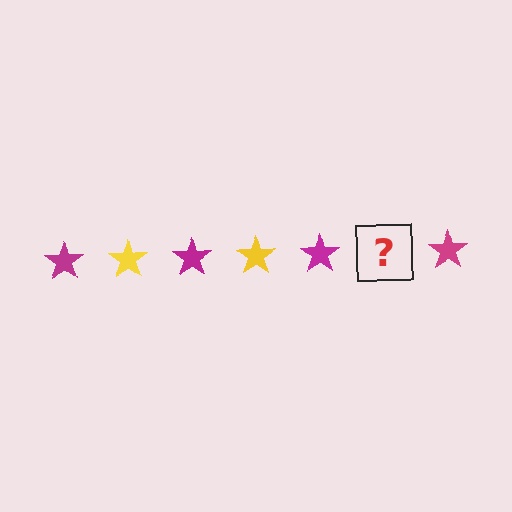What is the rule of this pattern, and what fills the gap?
The rule is that the pattern cycles through magenta, yellow stars. The gap should be filled with a yellow star.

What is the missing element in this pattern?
The missing element is a yellow star.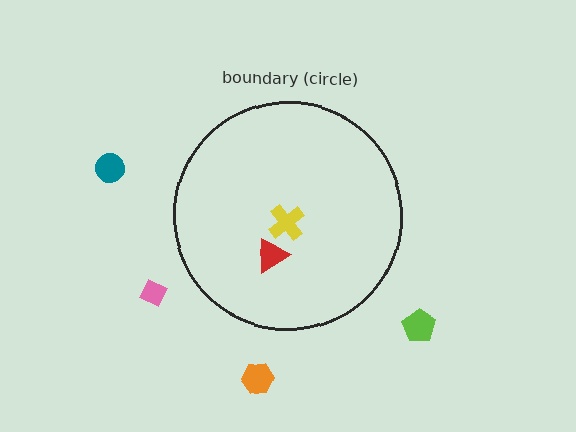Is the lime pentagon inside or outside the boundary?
Outside.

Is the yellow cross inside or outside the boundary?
Inside.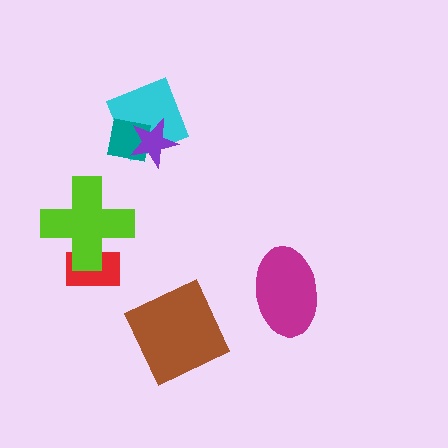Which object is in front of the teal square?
The purple star is in front of the teal square.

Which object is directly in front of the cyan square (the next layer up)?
The teal square is directly in front of the cyan square.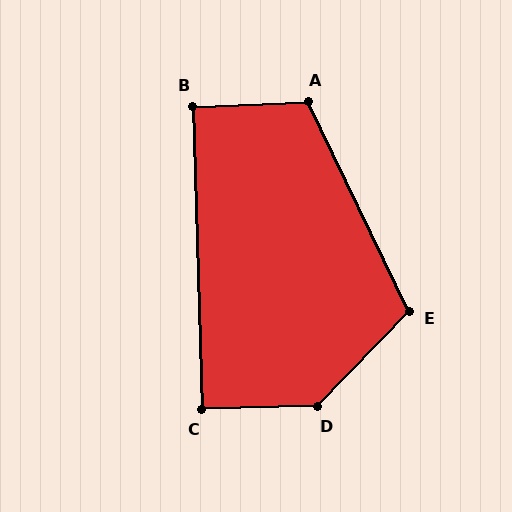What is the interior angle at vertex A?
Approximately 114 degrees (obtuse).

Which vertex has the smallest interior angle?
B, at approximately 90 degrees.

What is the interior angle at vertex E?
Approximately 110 degrees (obtuse).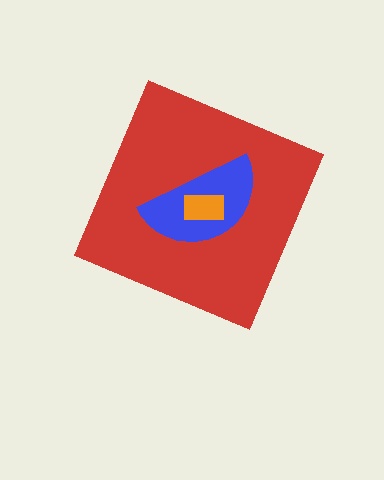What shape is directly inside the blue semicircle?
The orange rectangle.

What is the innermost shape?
The orange rectangle.